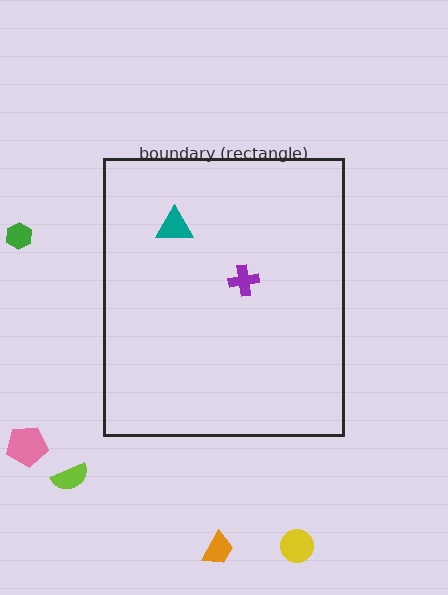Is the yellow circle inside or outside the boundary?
Outside.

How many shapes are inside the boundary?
2 inside, 5 outside.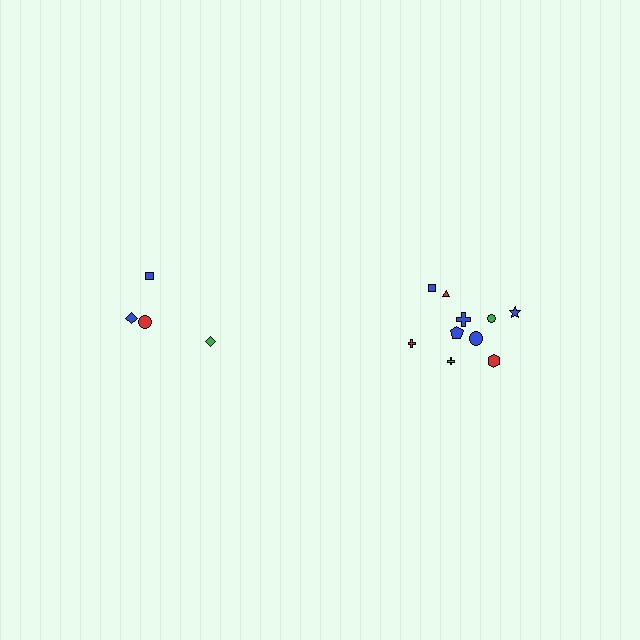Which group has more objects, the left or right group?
The right group.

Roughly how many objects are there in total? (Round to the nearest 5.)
Roughly 15 objects in total.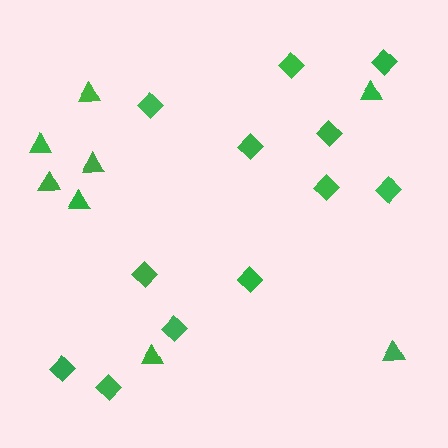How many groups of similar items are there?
There are 2 groups: one group of diamonds (12) and one group of triangles (8).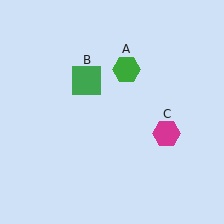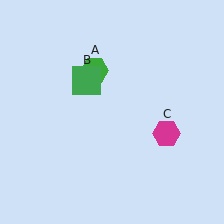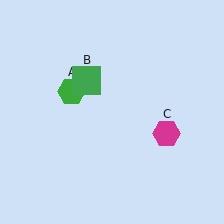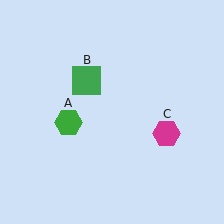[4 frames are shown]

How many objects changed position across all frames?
1 object changed position: green hexagon (object A).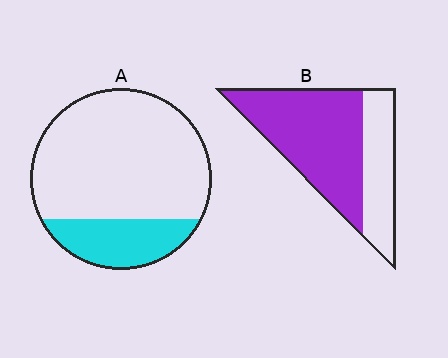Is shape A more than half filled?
No.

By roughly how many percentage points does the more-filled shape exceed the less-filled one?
By roughly 45 percentage points (B over A).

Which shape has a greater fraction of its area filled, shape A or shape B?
Shape B.